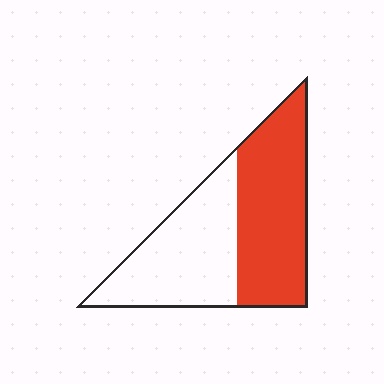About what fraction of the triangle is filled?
About one half (1/2).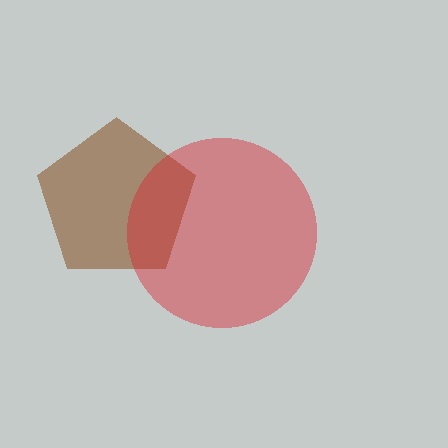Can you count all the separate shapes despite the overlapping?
Yes, there are 2 separate shapes.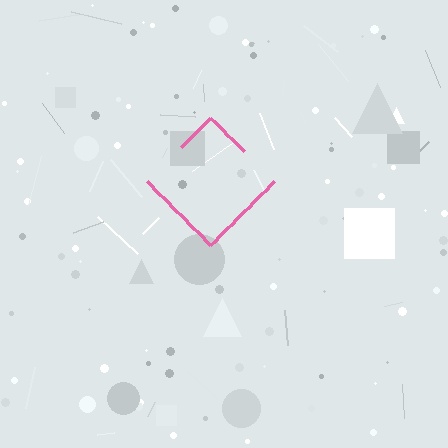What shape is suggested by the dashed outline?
The dashed outline suggests a diamond.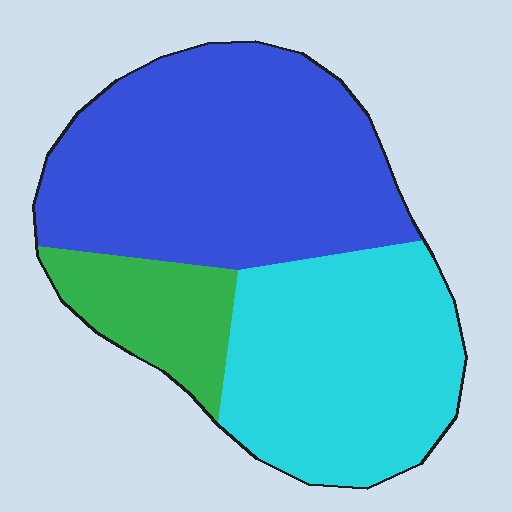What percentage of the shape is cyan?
Cyan covers about 35% of the shape.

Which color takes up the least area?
Green, at roughly 15%.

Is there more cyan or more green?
Cyan.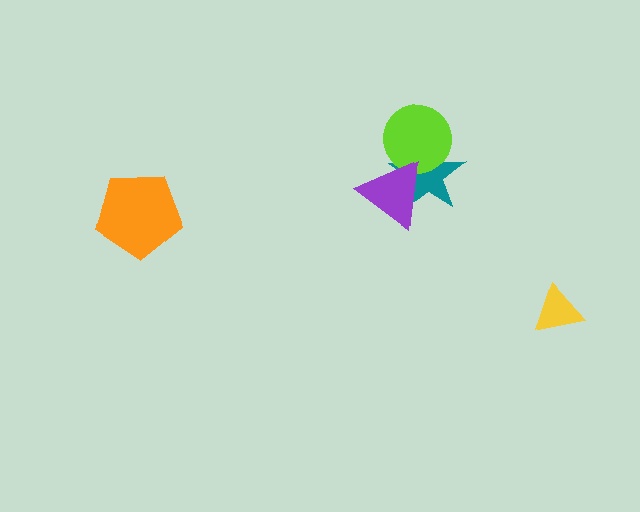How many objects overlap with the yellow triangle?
0 objects overlap with the yellow triangle.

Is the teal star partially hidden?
Yes, it is partially covered by another shape.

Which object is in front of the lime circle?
The purple triangle is in front of the lime circle.